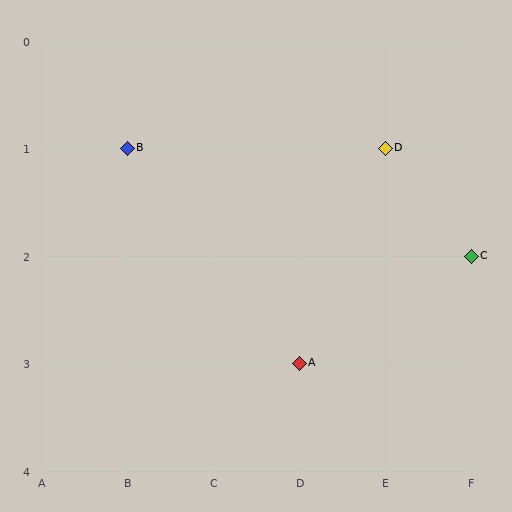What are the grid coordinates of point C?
Point C is at grid coordinates (F, 2).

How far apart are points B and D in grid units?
Points B and D are 3 columns apart.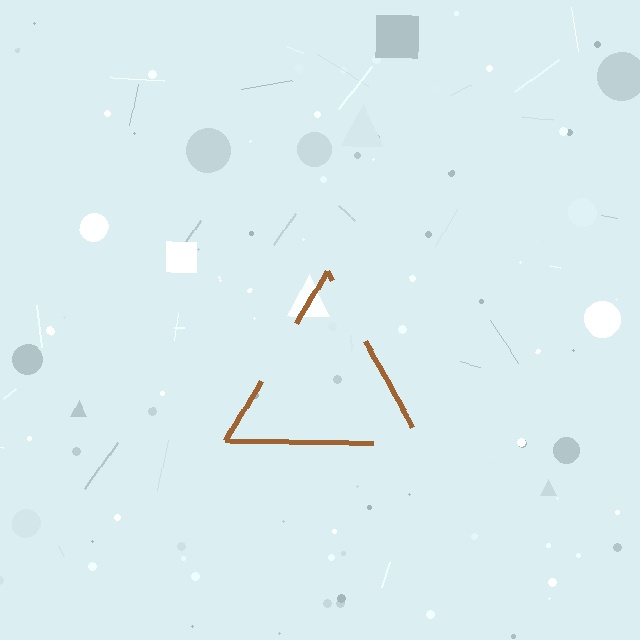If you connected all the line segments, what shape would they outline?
They would outline a triangle.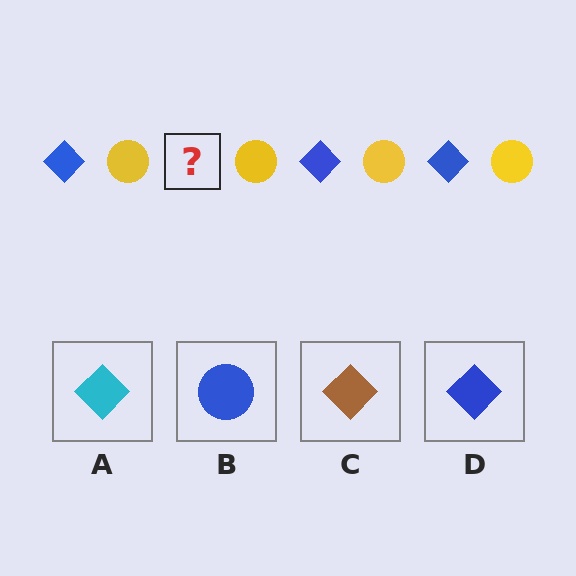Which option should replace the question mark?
Option D.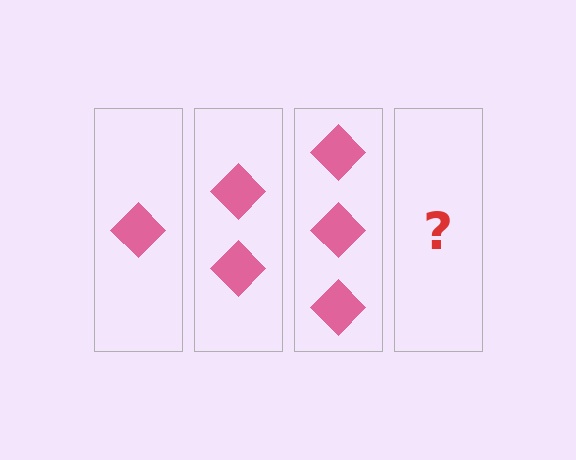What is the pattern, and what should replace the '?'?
The pattern is that each step adds one more diamond. The '?' should be 4 diamonds.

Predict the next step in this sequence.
The next step is 4 diamonds.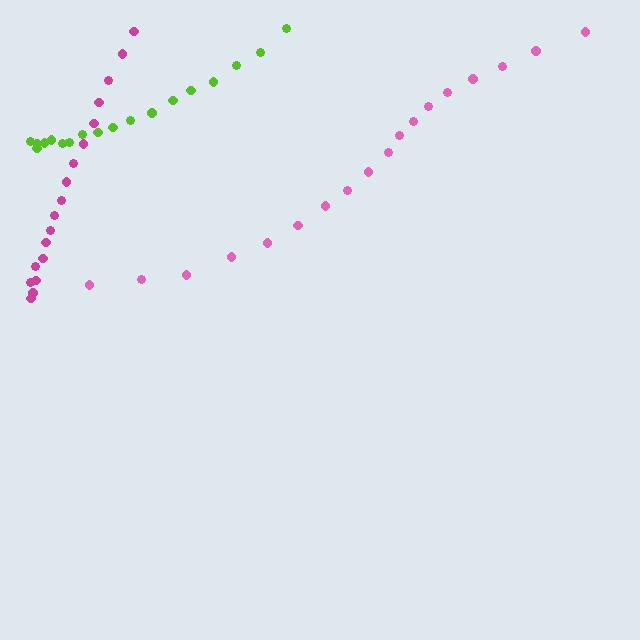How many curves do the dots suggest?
There are 3 distinct paths.